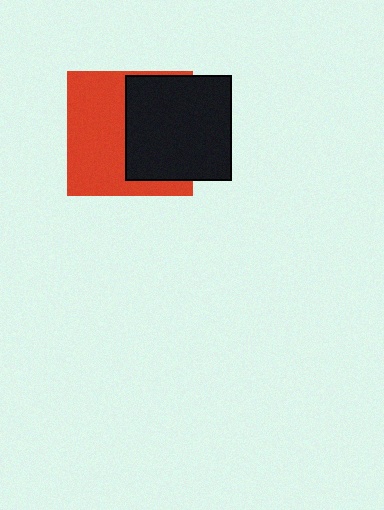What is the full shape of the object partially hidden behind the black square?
The partially hidden object is a red square.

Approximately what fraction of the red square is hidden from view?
Roughly 46% of the red square is hidden behind the black square.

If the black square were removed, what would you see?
You would see the complete red square.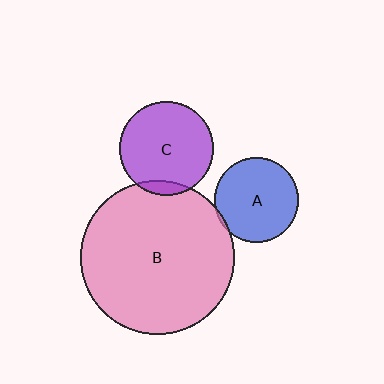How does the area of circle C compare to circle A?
Approximately 1.2 times.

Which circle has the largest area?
Circle B (pink).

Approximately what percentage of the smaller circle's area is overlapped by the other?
Approximately 5%.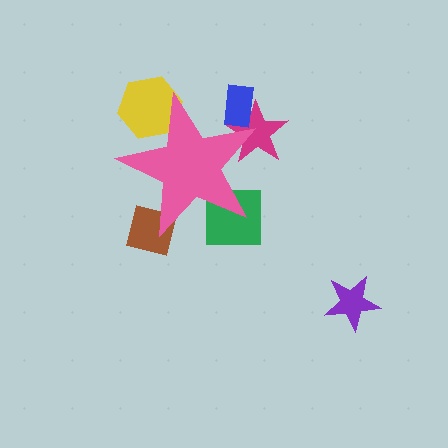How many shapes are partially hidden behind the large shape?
5 shapes are partially hidden.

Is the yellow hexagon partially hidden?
Yes, the yellow hexagon is partially hidden behind the pink star.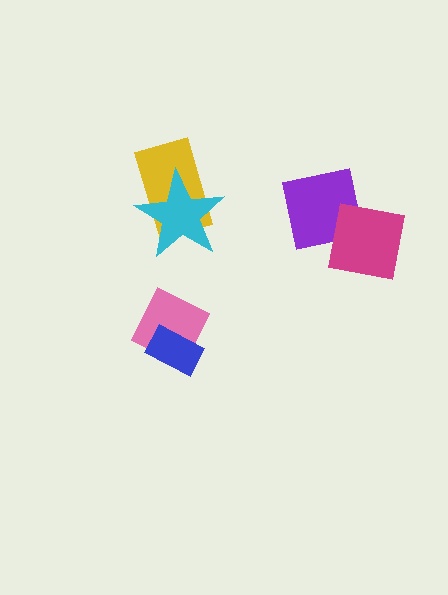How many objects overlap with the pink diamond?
1 object overlaps with the pink diamond.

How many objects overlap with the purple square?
1 object overlaps with the purple square.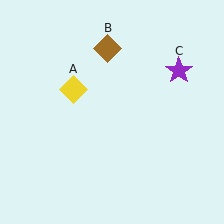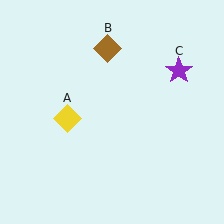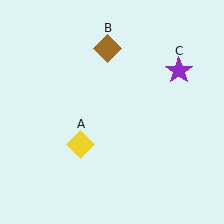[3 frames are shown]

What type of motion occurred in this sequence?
The yellow diamond (object A) rotated counterclockwise around the center of the scene.